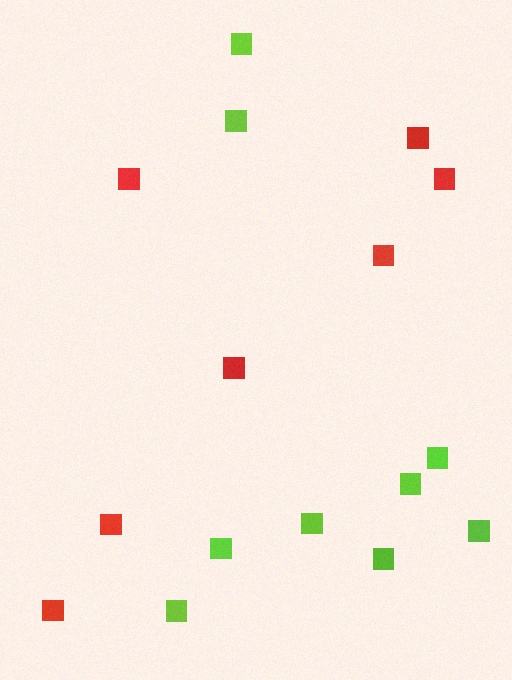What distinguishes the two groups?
There are 2 groups: one group of red squares (7) and one group of lime squares (9).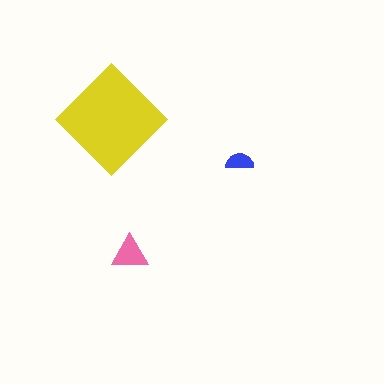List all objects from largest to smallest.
The yellow diamond, the pink triangle, the blue semicircle.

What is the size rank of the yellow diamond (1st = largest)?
1st.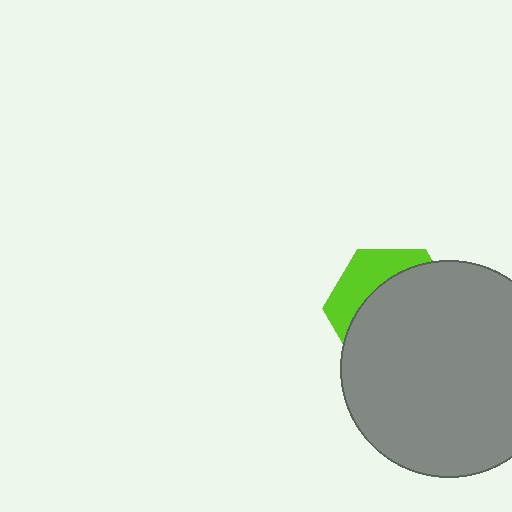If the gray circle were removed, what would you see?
You would see the complete lime hexagon.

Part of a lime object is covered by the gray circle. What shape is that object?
It is a hexagon.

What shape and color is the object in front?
The object in front is a gray circle.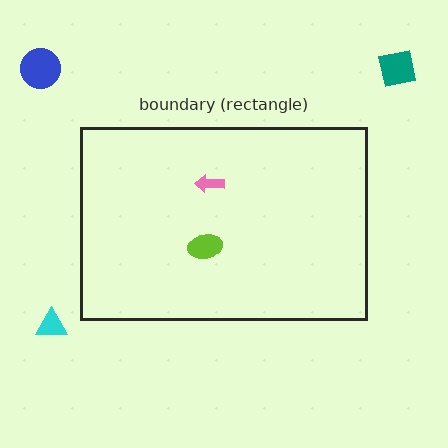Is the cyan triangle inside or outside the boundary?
Outside.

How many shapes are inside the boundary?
2 inside, 3 outside.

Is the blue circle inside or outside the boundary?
Outside.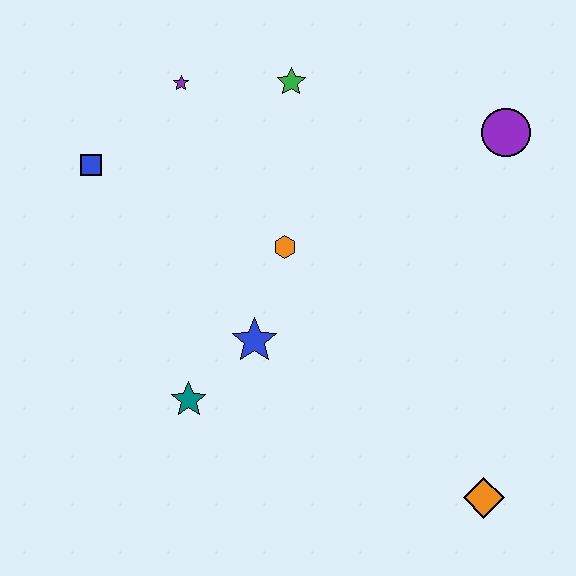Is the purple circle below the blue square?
No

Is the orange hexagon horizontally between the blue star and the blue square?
No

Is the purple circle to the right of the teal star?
Yes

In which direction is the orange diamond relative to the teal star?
The orange diamond is to the right of the teal star.